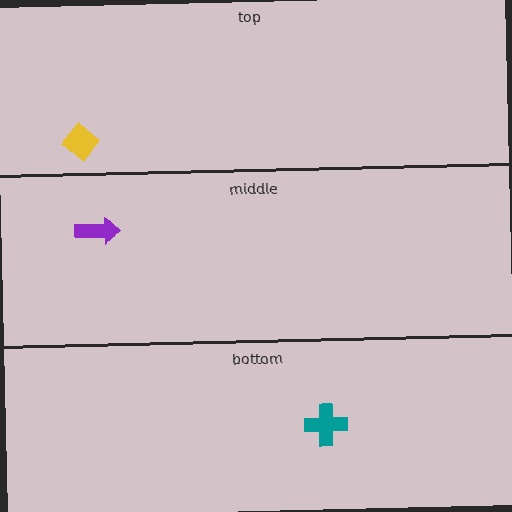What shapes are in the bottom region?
The teal cross.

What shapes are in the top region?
The yellow diamond.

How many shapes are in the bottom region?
1.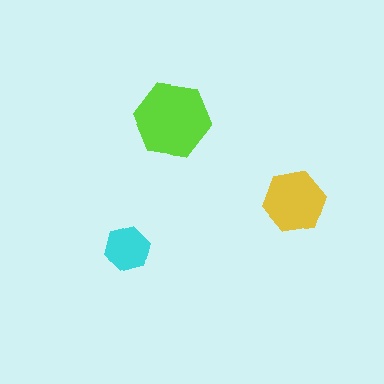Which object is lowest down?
The cyan hexagon is bottommost.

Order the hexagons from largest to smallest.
the lime one, the yellow one, the cyan one.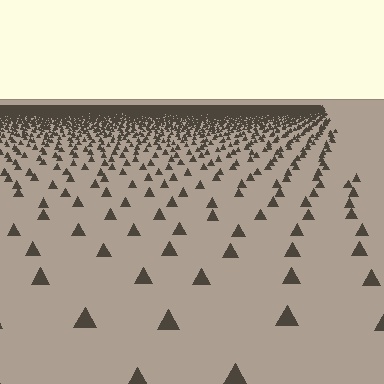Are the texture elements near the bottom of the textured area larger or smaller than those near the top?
Larger. Near the bottom, elements are closer to the viewer and appear at a bigger on-screen size.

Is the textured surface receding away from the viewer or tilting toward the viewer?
The surface is receding away from the viewer. Texture elements get smaller and denser toward the top.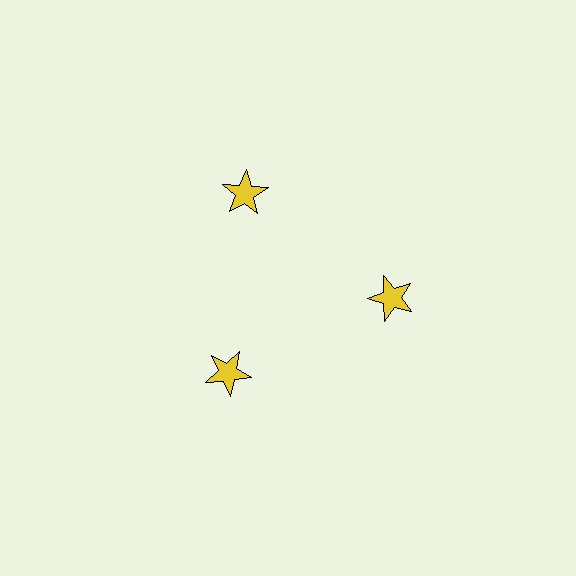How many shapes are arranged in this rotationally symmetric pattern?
There are 3 shapes, arranged in 3 groups of 1.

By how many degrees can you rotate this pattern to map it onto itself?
The pattern maps onto itself every 120 degrees of rotation.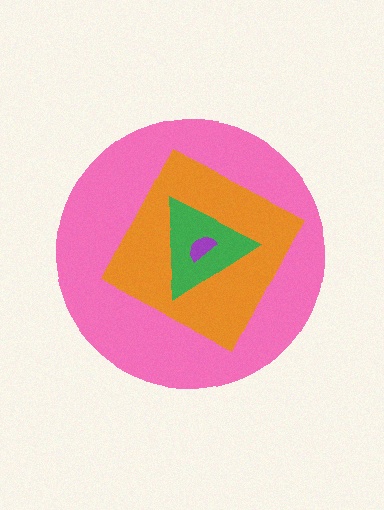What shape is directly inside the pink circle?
The orange diamond.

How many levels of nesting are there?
4.